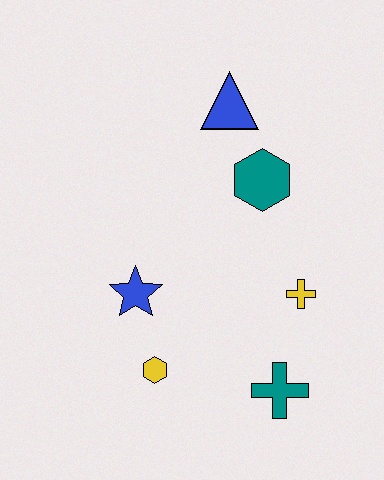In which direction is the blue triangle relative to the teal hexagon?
The blue triangle is above the teal hexagon.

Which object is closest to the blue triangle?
The teal hexagon is closest to the blue triangle.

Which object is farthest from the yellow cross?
The blue triangle is farthest from the yellow cross.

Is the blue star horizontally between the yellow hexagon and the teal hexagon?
No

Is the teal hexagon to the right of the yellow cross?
No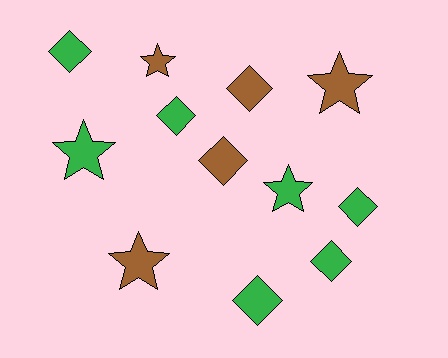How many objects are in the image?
There are 12 objects.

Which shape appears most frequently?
Diamond, with 7 objects.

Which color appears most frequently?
Green, with 7 objects.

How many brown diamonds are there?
There are 2 brown diamonds.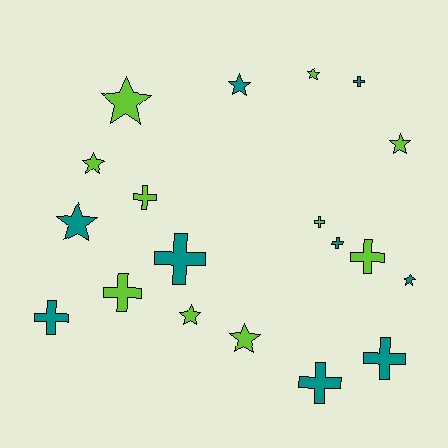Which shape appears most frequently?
Cross, with 10 objects.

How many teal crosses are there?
There are 6 teal crosses.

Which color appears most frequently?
Lime, with 10 objects.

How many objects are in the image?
There are 19 objects.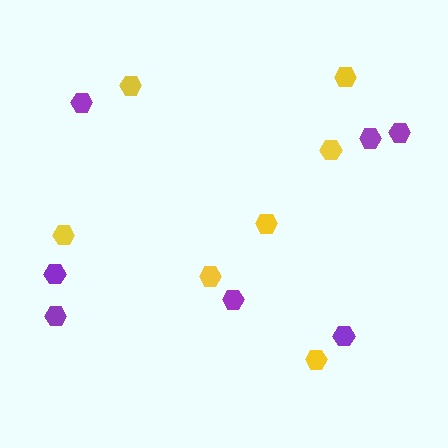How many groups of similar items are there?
There are 2 groups: one group of purple hexagons (7) and one group of yellow hexagons (7).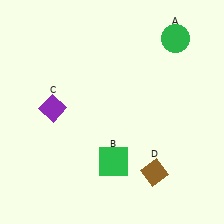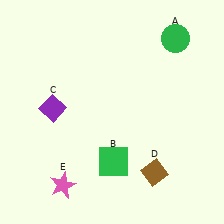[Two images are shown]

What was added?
A pink star (E) was added in Image 2.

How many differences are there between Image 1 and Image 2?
There is 1 difference between the two images.